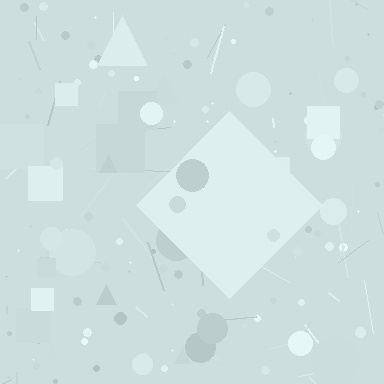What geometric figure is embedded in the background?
A diamond is embedded in the background.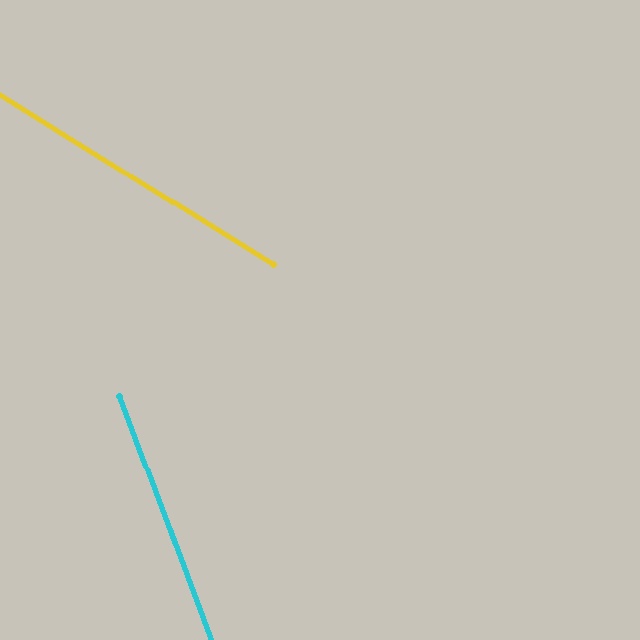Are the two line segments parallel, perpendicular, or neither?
Neither parallel nor perpendicular — they differ by about 38°.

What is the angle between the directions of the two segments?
Approximately 38 degrees.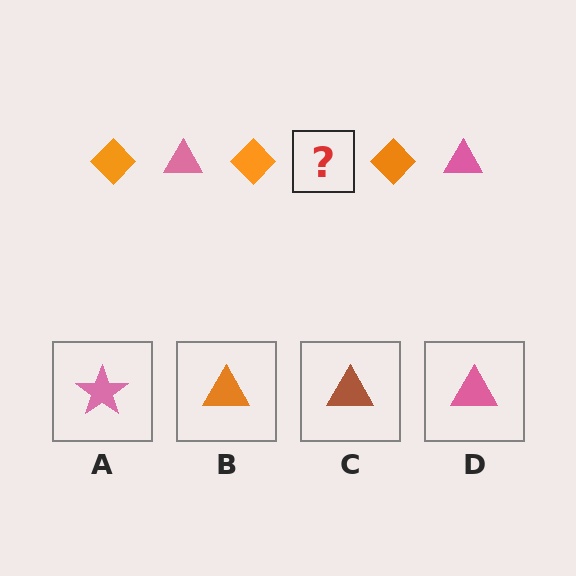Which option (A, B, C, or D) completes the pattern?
D.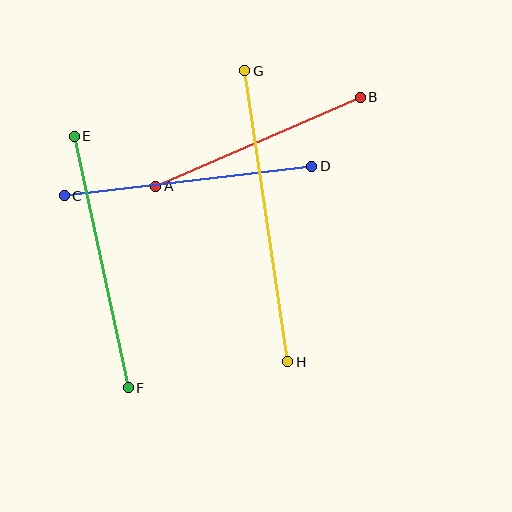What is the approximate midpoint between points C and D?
The midpoint is at approximately (188, 181) pixels.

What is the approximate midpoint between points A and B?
The midpoint is at approximately (258, 142) pixels.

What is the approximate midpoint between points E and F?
The midpoint is at approximately (101, 262) pixels.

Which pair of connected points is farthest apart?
Points G and H are farthest apart.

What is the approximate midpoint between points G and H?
The midpoint is at approximately (266, 216) pixels.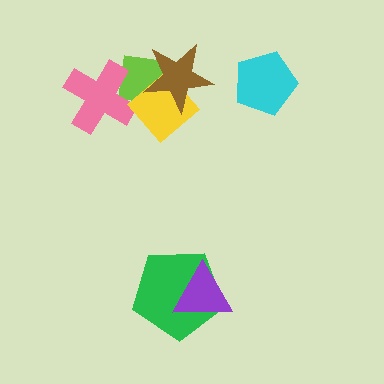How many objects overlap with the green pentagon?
1 object overlaps with the green pentagon.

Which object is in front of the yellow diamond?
The brown star is in front of the yellow diamond.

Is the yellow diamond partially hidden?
Yes, it is partially covered by another shape.